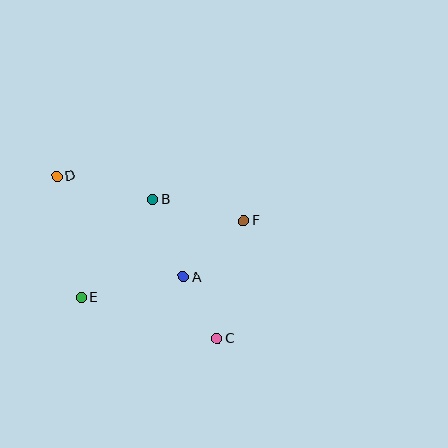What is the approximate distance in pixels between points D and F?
The distance between D and F is approximately 192 pixels.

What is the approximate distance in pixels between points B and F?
The distance between B and F is approximately 93 pixels.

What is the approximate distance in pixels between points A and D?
The distance between A and D is approximately 162 pixels.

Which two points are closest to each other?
Points A and C are closest to each other.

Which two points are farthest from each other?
Points C and D are farthest from each other.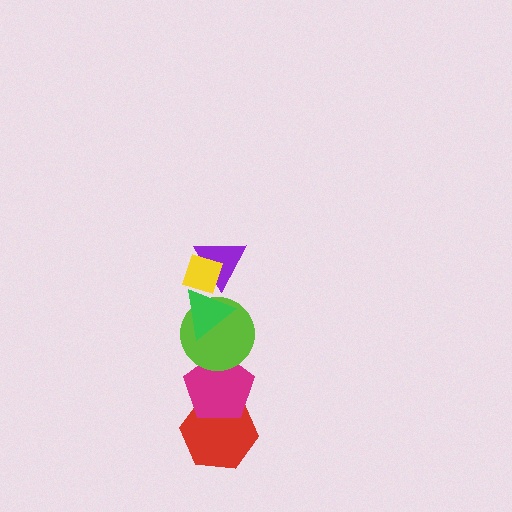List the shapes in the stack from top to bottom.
From top to bottom: the yellow diamond, the purple triangle, the green triangle, the lime circle, the magenta pentagon, the red hexagon.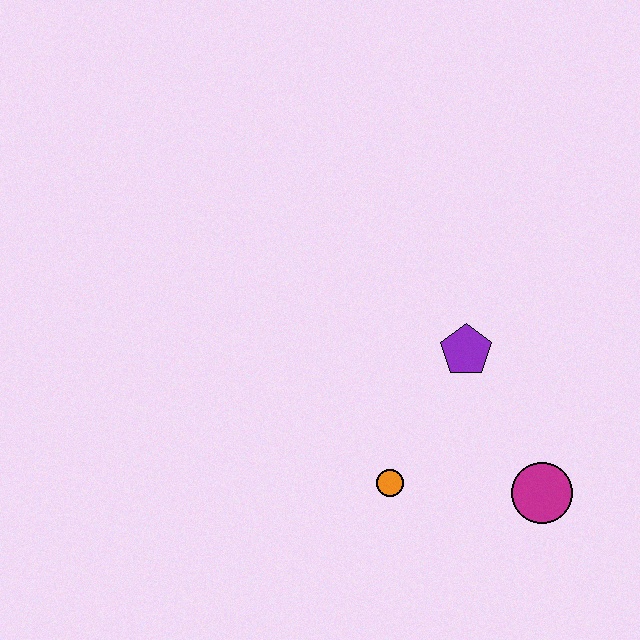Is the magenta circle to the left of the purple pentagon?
No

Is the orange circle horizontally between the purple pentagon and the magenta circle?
No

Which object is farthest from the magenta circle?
The purple pentagon is farthest from the magenta circle.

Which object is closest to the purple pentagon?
The orange circle is closest to the purple pentagon.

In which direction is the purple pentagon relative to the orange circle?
The purple pentagon is above the orange circle.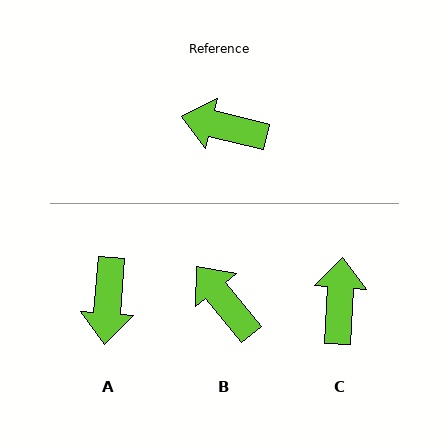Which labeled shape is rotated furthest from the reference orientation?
A, about 99 degrees away.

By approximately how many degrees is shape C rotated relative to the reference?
Approximately 80 degrees clockwise.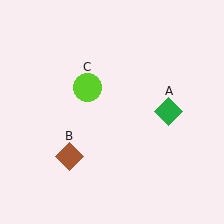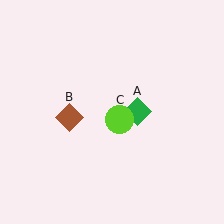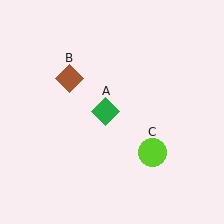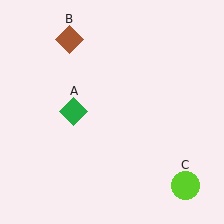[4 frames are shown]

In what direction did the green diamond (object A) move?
The green diamond (object A) moved left.